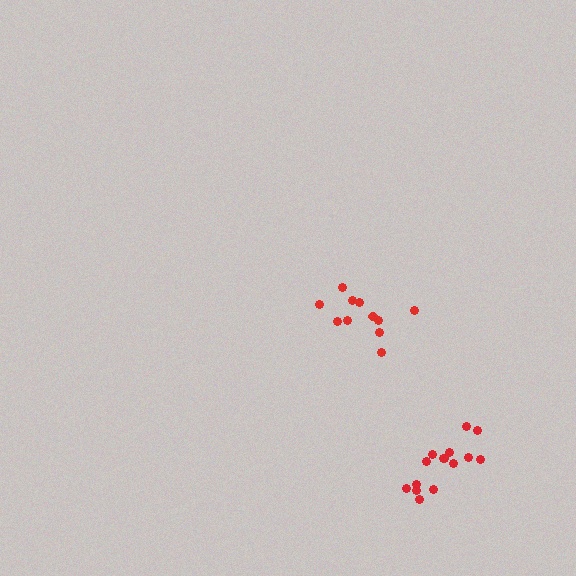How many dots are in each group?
Group 1: 11 dots, Group 2: 15 dots (26 total).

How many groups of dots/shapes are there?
There are 2 groups.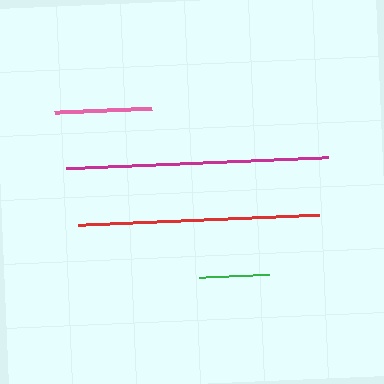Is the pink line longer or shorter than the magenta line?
The magenta line is longer than the pink line.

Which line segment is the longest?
The magenta line is the longest at approximately 262 pixels.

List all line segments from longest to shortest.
From longest to shortest: magenta, red, pink, green.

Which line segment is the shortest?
The green line is the shortest at approximately 70 pixels.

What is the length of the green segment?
The green segment is approximately 70 pixels long.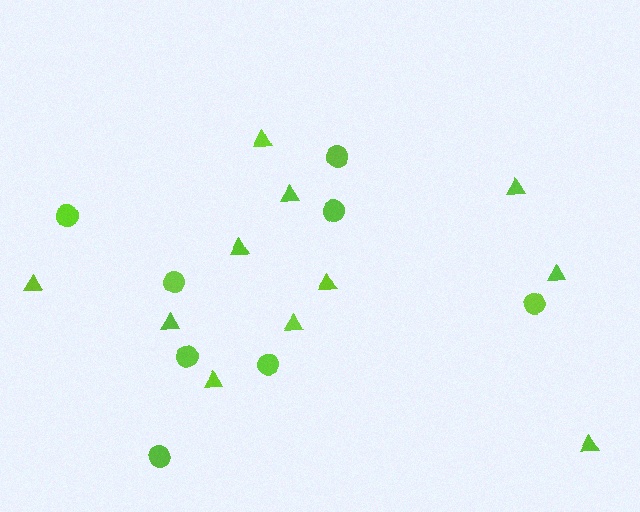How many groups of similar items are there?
There are 2 groups: one group of triangles (11) and one group of circles (8).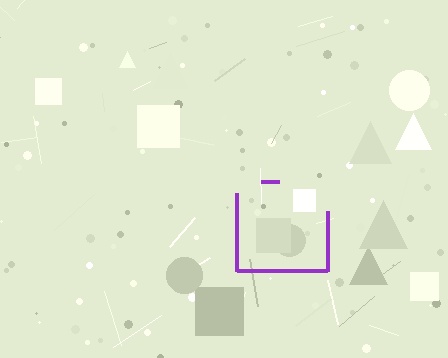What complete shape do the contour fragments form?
The contour fragments form a square.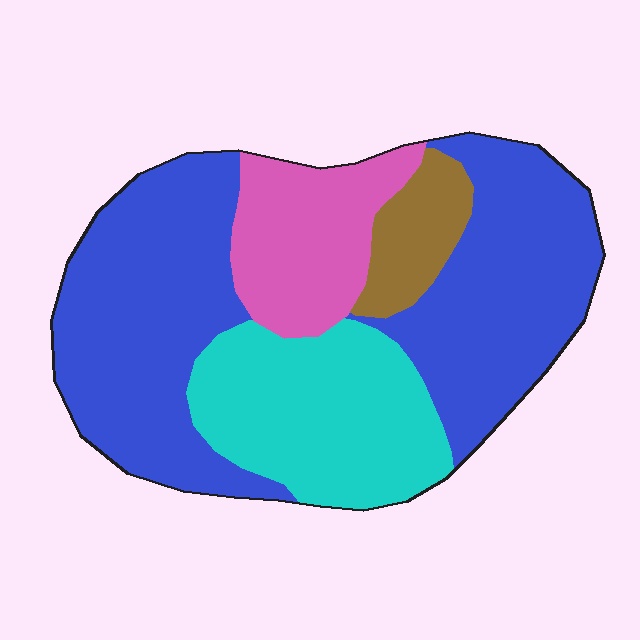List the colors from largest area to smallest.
From largest to smallest: blue, cyan, pink, brown.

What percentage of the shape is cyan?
Cyan takes up less than a quarter of the shape.